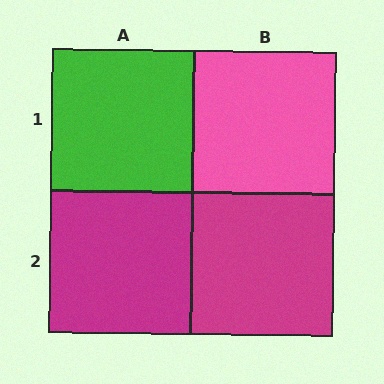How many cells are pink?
1 cell is pink.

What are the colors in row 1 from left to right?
Green, pink.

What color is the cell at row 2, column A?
Magenta.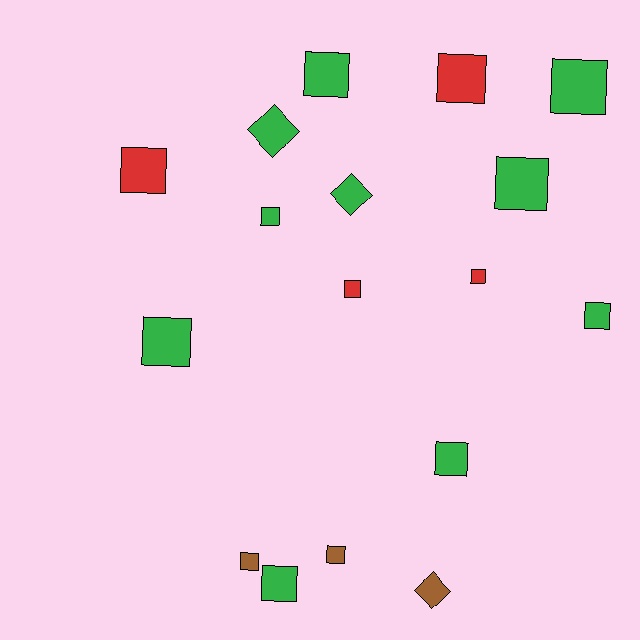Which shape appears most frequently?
Square, with 14 objects.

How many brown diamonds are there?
There is 1 brown diamond.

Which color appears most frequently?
Green, with 10 objects.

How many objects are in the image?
There are 17 objects.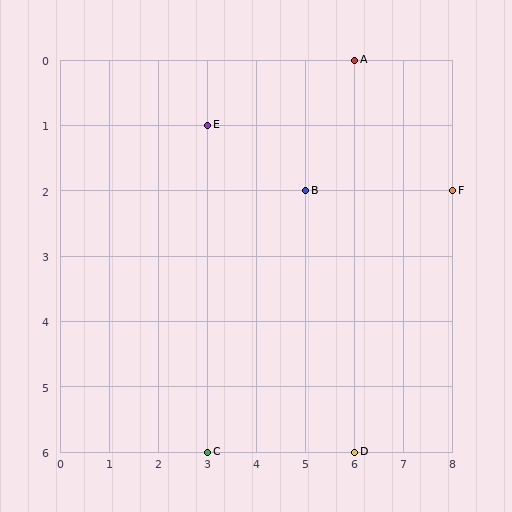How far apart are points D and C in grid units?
Points D and C are 3 columns apart.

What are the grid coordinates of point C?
Point C is at grid coordinates (3, 6).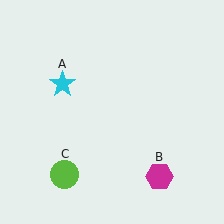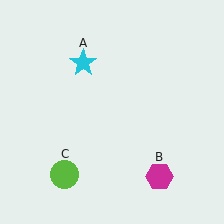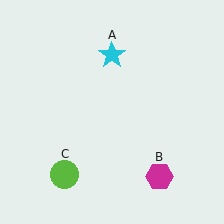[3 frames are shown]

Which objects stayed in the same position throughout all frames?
Magenta hexagon (object B) and lime circle (object C) remained stationary.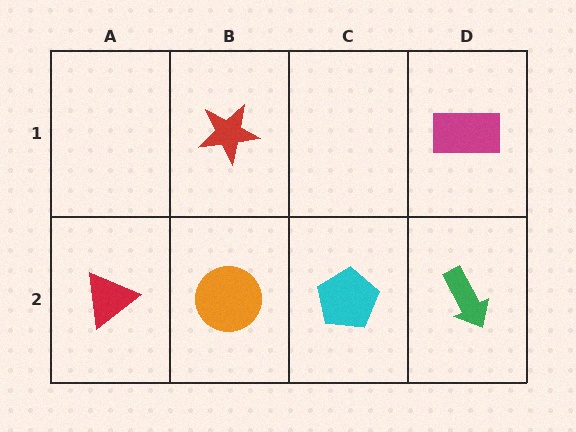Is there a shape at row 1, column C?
No, that cell is empty.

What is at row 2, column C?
A cyan pentagon.